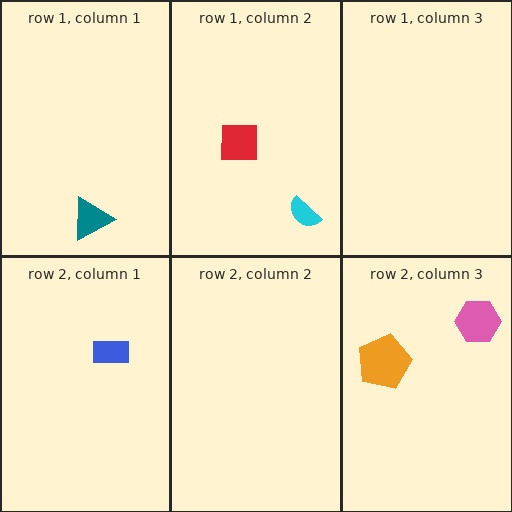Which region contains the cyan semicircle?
The row 1, column 2 region.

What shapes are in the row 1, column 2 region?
The red square, the cyan semicircle.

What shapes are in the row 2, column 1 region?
The blue rectangle.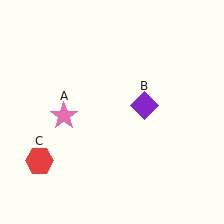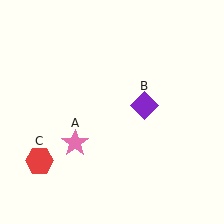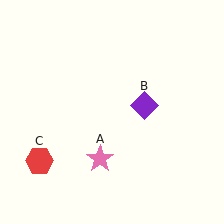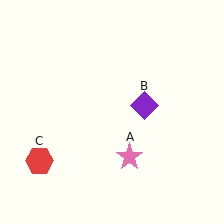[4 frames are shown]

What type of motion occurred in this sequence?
The pink star (object A) rotated counterclockwise around the center of the scene.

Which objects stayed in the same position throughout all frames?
Purple diamond (object B) and red hexagon (object C) remained stationary.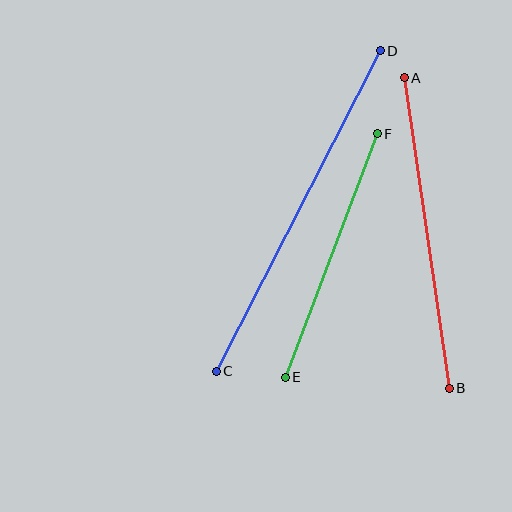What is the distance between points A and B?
The distance is approximately 314 pixels.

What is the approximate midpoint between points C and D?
The midpoint is at approximately (298, 211) pixels.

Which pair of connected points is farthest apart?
Points C and D are farthest apart.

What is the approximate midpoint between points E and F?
The midpoint is at approximately (331, 256) pixels.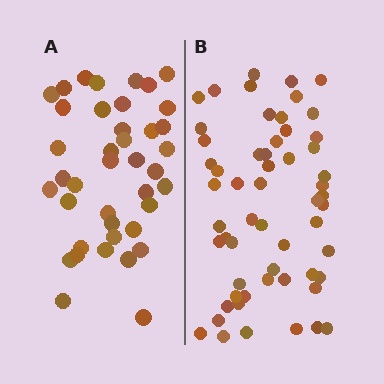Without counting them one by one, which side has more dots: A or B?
Region B (the right region) has more dots.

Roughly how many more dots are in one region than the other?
Region B has approximately 15 more dots than region A.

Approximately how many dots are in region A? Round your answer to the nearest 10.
About 40 dots.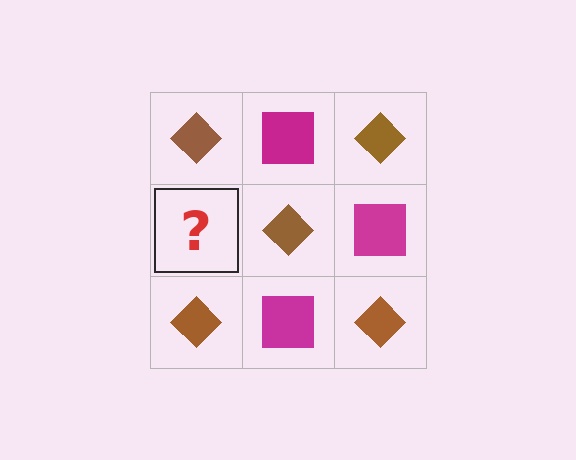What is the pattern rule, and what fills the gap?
The rule is that it alternates brown diamond and magenta square in a checkerboard pattern. The gap should be filled with a magenta square.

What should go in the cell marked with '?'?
The missing cell should contain a magenta square.